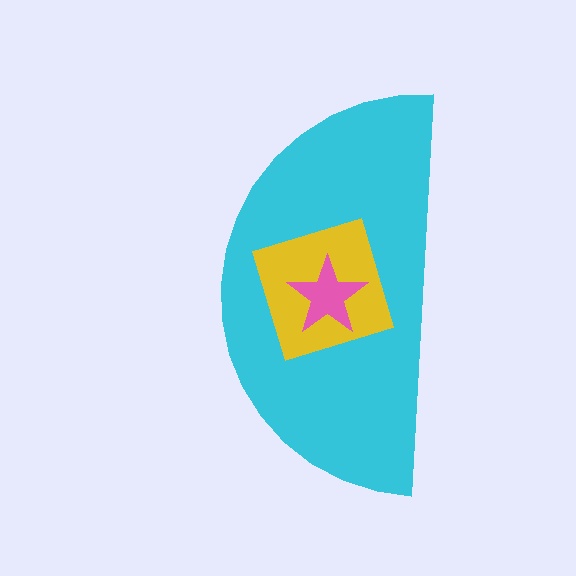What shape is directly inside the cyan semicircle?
The yellow diamond.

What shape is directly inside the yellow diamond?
The pink star.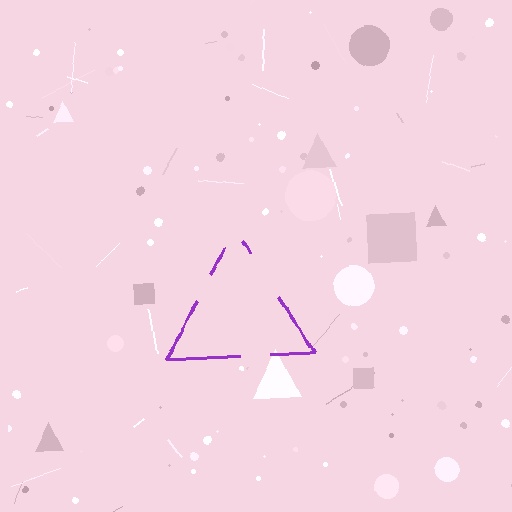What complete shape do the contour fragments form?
The contour fragments form a triangle.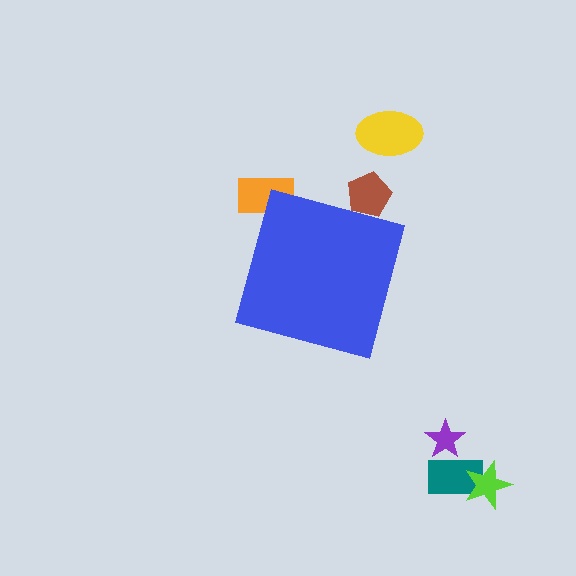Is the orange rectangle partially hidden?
Yes, the orange rectangle is partially hidden behind the blue diamond.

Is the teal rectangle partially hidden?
No, the teal rectangle is fully visible.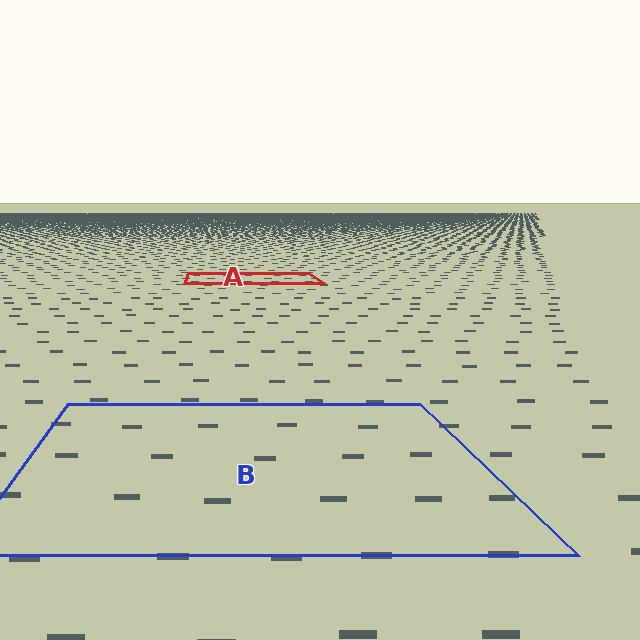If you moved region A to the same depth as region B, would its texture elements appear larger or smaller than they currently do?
They would appear larger. At a closer depth, the same texture elements are projected at a bigger on-screen size.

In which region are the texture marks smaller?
The texture marks are smaller in region A, because it is farther away.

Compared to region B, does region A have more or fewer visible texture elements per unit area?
Region A has more texture elements per unit area — they are packed more densely because it is farther away.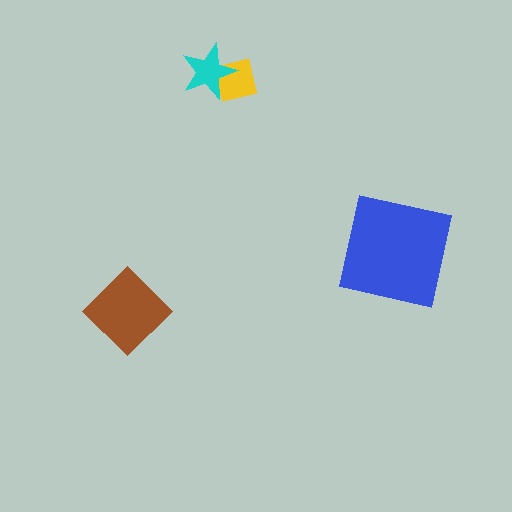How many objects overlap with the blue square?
0 objects overlap with the blue square.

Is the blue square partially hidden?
No, no other shape covers it.